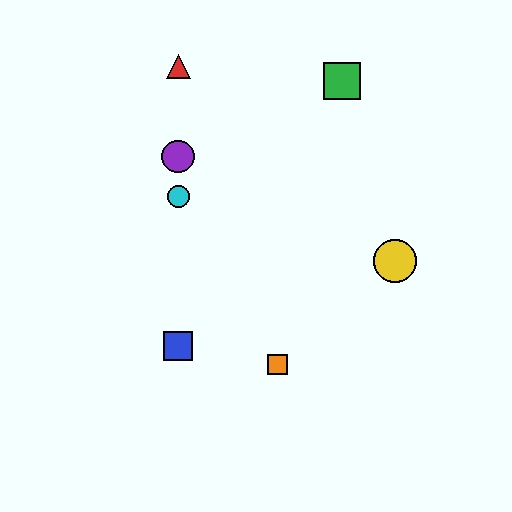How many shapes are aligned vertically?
4 shapes (the red triangle, the blue square, the purple circle, the cyan circle) are aligned vertically.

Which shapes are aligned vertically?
The red triangle, the blue square, the purple circle, the cyan circle are aligned vertically.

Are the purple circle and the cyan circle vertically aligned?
Yes, both are at x≈178.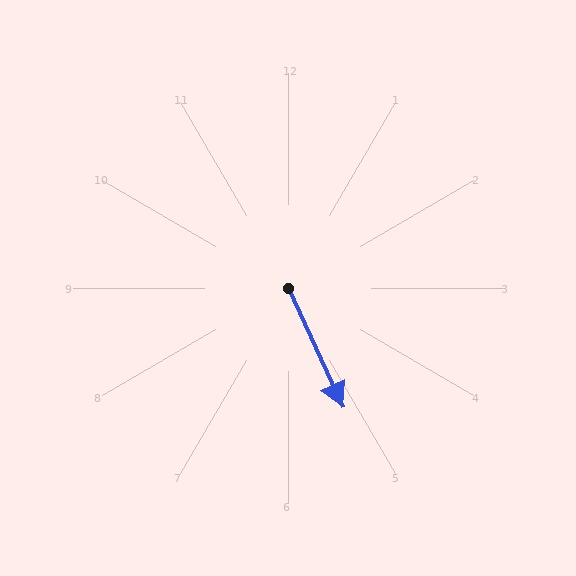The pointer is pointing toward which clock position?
Roughly 5 o'clock.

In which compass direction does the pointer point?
Southeast.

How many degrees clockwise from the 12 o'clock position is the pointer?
Approximately 155 degrees.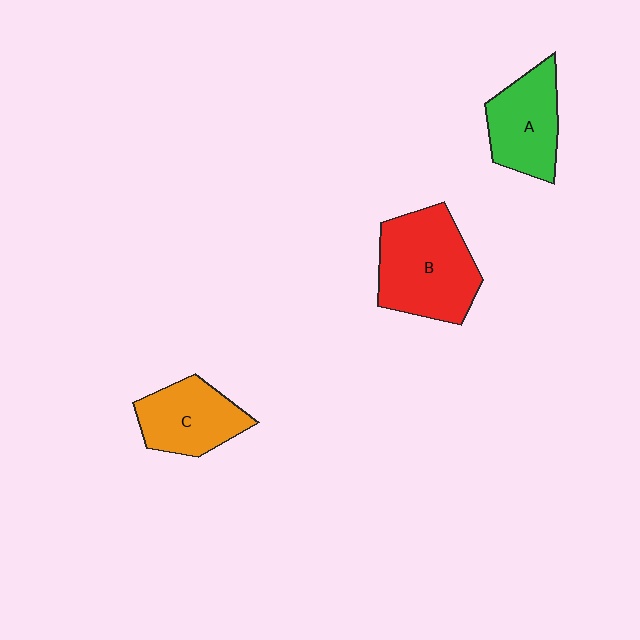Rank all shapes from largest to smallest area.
From largest to smallest: B (red), A (green), C (orange).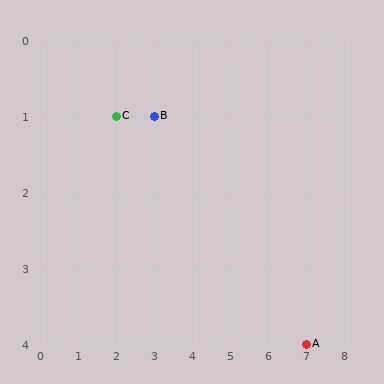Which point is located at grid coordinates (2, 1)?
Point C is at (2, 1).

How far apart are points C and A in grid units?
Points C and A are 5 columns and 3 rows apart (about 5.8 grid units diagonally).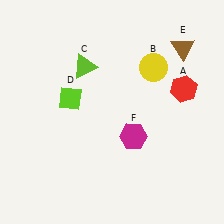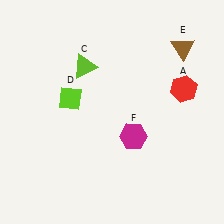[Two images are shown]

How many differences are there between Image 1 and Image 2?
There is 1 difference between the two images.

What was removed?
The yellow circle (B) was removed in Image 2.